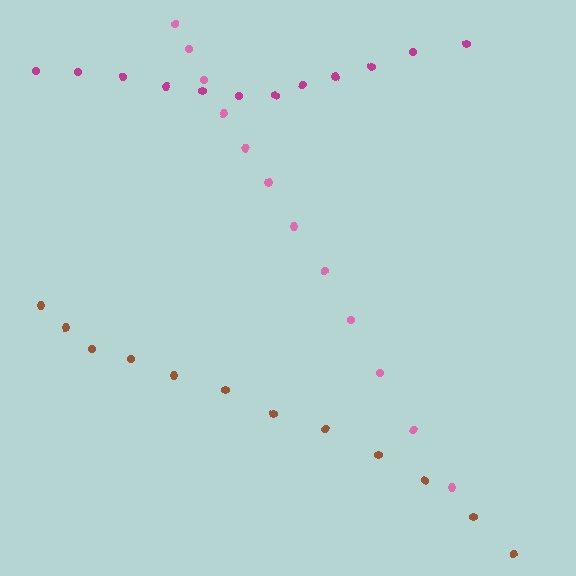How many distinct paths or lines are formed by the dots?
There are 3 distinct paths.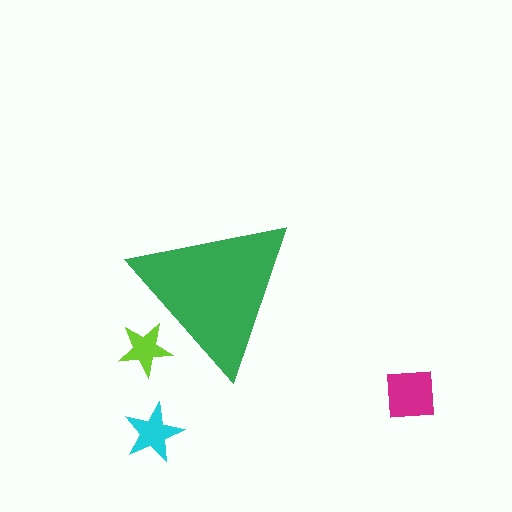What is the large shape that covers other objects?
A green triangle.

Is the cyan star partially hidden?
No, the cyan star is fully visible.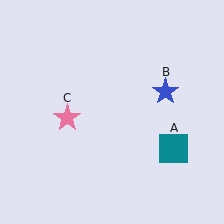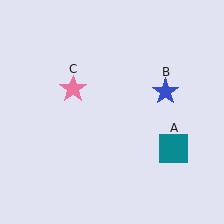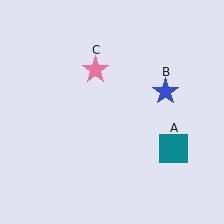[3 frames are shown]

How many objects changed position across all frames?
1 object changed position: pink star (object C).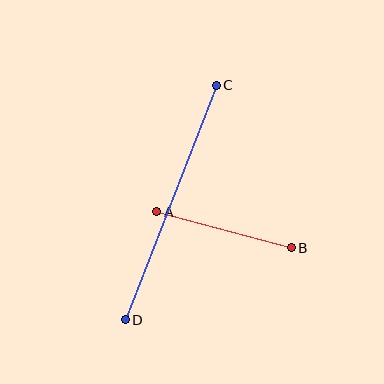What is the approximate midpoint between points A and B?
The midpoint is at approximately (224, 230) pixels.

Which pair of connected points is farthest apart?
Points C and D are farthest apart.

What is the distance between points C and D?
The distance is approximately 251 pixels.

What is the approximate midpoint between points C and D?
The midpoint is at approximately (171, 202) pixels.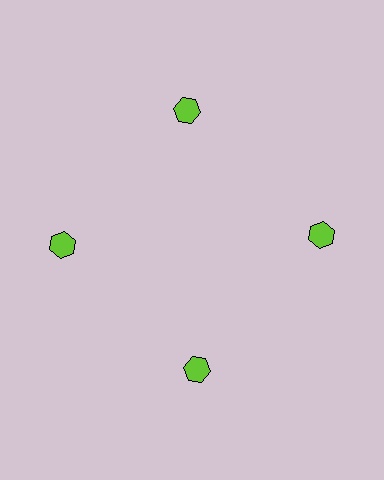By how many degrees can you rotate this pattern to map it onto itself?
The pattern maps onto itself every 90 degrees of rotation.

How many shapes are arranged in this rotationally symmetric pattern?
There are 4 shapes, arranged in 4 groups of 1.